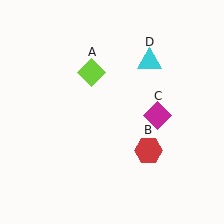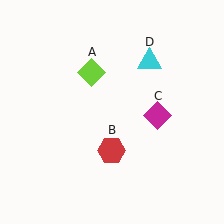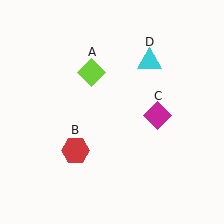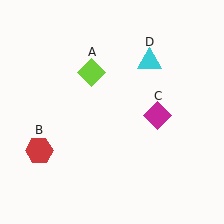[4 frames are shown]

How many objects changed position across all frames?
1 object changed position: red hexagon (object B).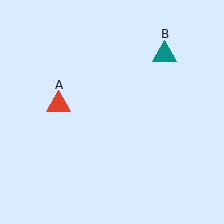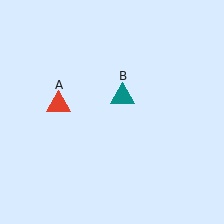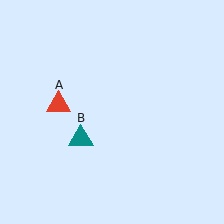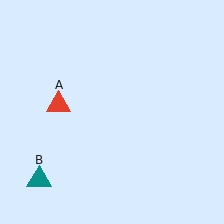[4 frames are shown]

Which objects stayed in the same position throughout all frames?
Red triangle (object A) remained stationary.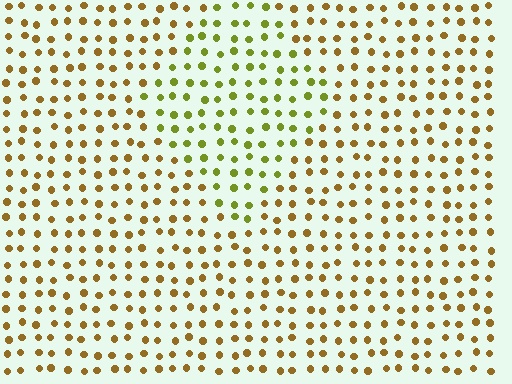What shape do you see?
I see a diamond.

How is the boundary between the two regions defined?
The boundary is defined purely by a slight shift in hue (about 37 degrees). Spacing, size, and orientation are identical on both sides.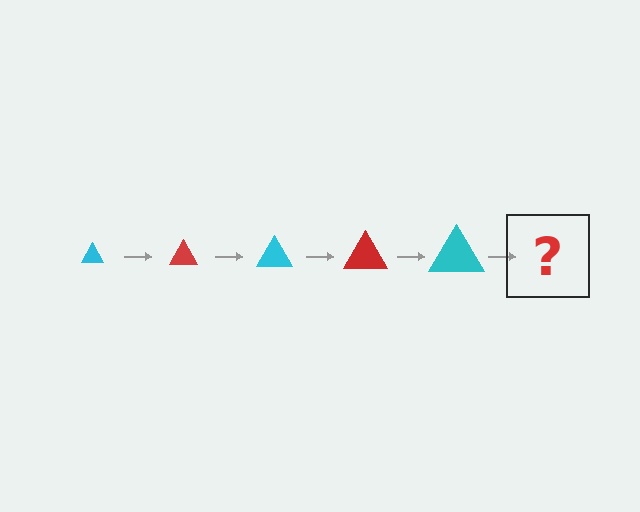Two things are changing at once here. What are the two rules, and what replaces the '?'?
The two rules are that the triangle grows larger each step and the color cycles through cyan and red. The '?' should be a red triangle, larger than the previous one.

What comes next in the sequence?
The next element should be a red triangle, larger than the previous one.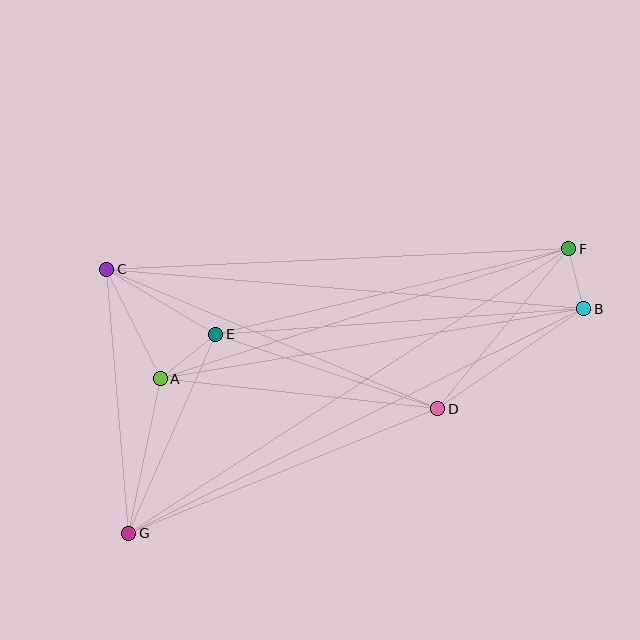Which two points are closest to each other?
Points B and F are closest to each other.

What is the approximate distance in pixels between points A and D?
The distance between A and D is approximately 279 pixels.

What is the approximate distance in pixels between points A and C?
The distance between A and C is approximately 122 pixels.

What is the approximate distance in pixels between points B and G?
The distance between B and G is approximately 507 pixels.